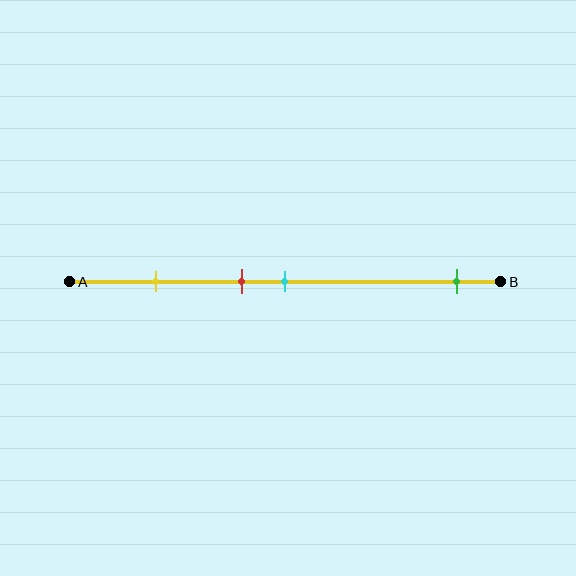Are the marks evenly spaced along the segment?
No, the marks are not evenly spaced.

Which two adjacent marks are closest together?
The red and cyan marks are the closest adjacent pair.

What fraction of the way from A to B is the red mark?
The red mark is approximately 40% (0.4) of the way from A to B.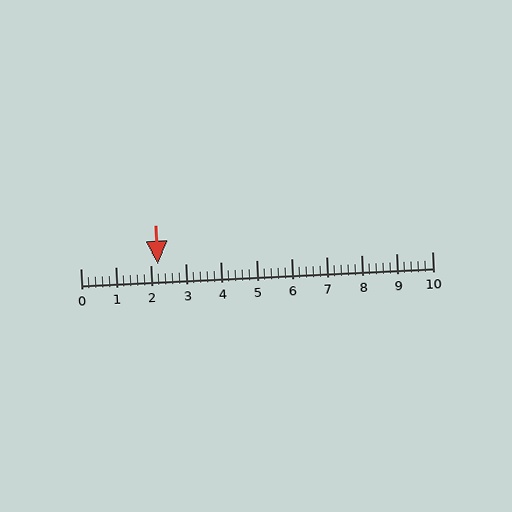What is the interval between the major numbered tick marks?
The major tick marks are spaced 1 units apart.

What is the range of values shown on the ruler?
The ruler shows values from 0 to 10.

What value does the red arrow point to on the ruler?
The red arrow points to approximately 2.2.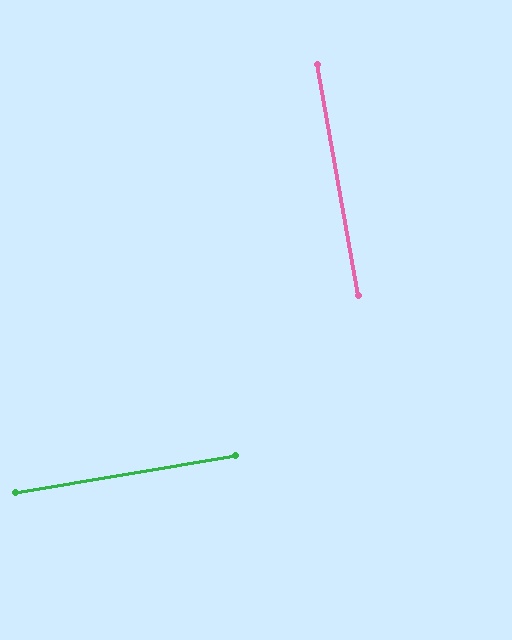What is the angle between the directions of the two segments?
Approximately 90 degrees.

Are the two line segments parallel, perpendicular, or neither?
Perpendicular — they meet at approximately 90°.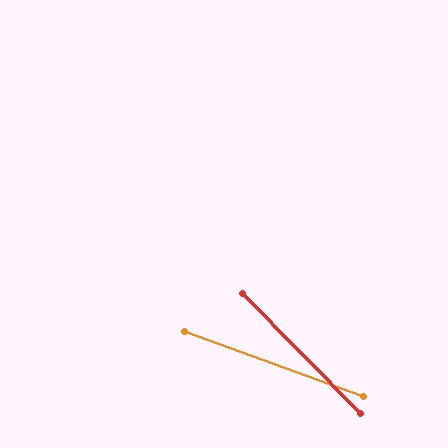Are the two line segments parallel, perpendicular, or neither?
Neither parallel nor perpendicular — they differ by about 26°.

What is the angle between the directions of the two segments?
Approximately 26 degrees.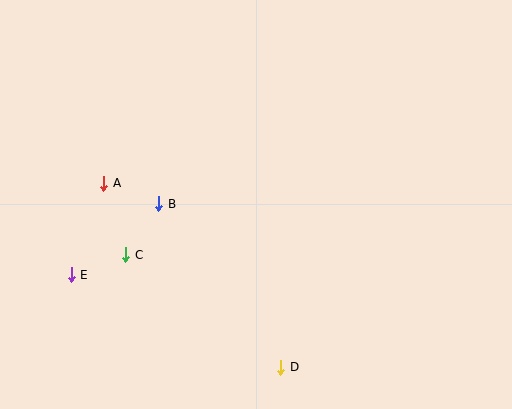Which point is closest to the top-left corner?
Point A is closest to the top-left corner.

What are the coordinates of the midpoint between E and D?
The midpoint between E and D is at (176, 321).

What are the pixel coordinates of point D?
Point D is at (281, 367).